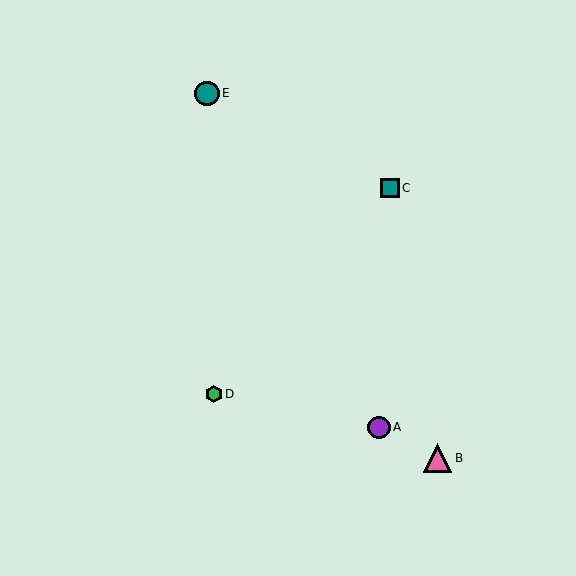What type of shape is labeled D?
Shape D is a green hexagon.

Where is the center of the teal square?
The center of the teal square is at (390, 188).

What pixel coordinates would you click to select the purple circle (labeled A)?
Click at (379, 427) to select the purple circle A.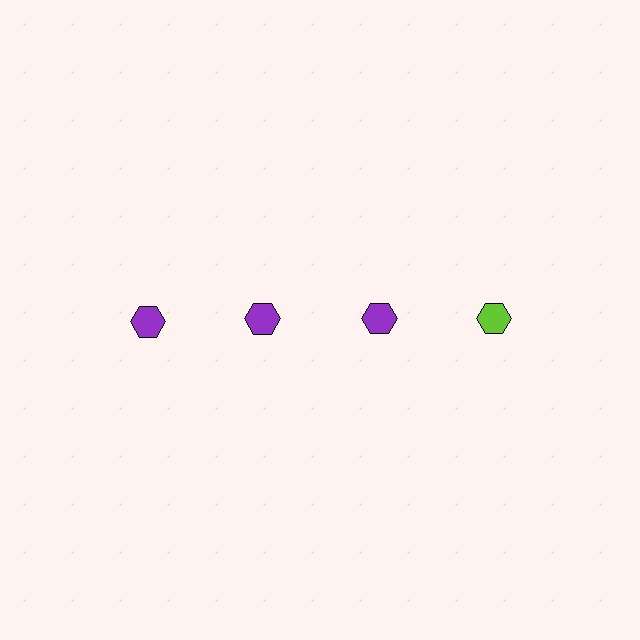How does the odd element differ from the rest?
It has a different color: lime instead of purple.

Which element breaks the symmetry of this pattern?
The lime hexagon in the top row, second from right column breaks the symmetry. All other shapes are purple hexagons.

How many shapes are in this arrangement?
There are 4 shapes arranged in a grid pattern.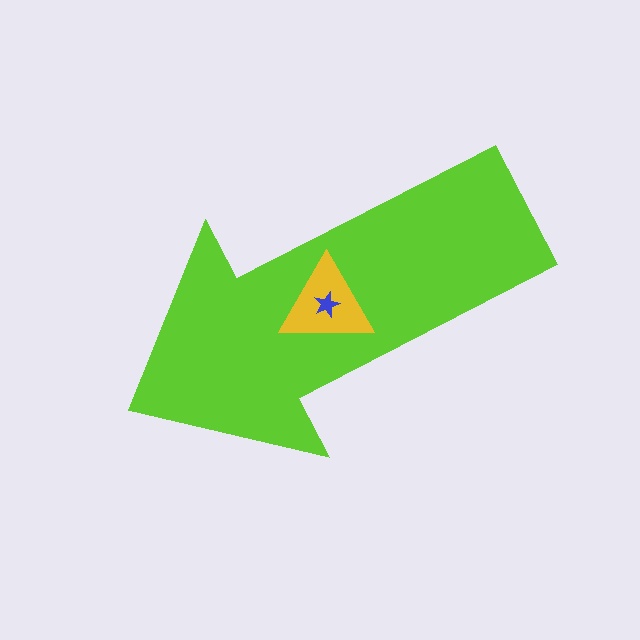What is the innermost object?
The blue star.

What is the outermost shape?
The lime arrow.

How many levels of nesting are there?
3.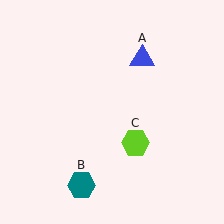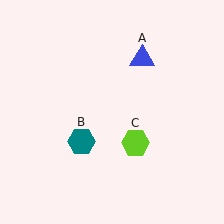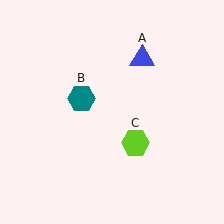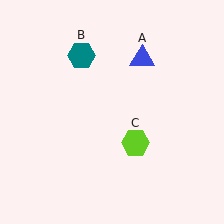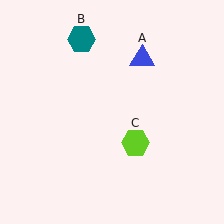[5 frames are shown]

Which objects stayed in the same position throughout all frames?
Blue triangle (object A) and lime hexagon (object C) remained stationary.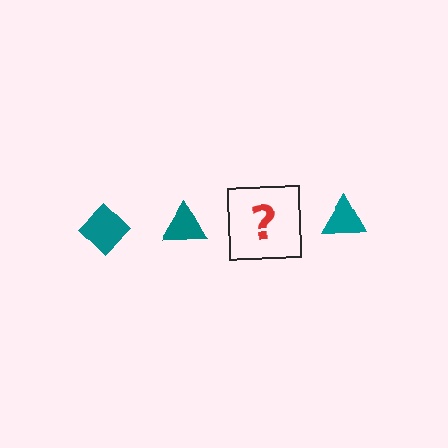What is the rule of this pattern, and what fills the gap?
The rule is that the pattern cycles through diamond, triangle shapes in teal. The gap should be filled with a teal diamond.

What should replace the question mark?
The question mark should be replaced with a teal diamond.